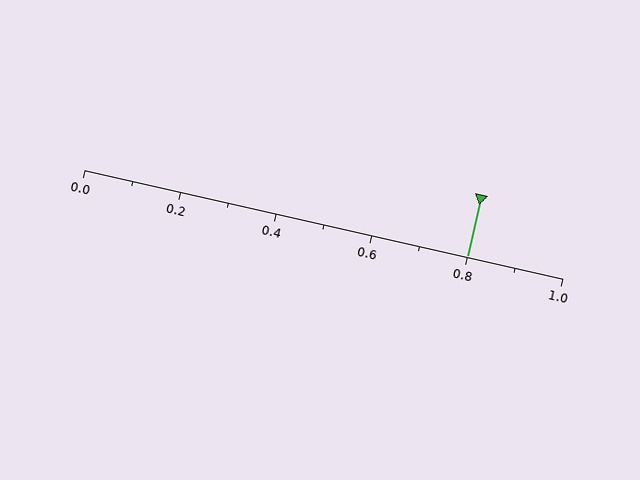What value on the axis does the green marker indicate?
The marker indicates approximately 0.8.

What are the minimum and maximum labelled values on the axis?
The axis runs from 0.0 to 1.0.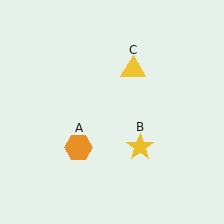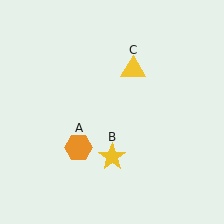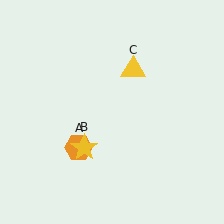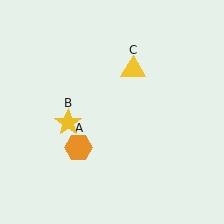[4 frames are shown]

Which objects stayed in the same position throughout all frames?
Orange hexagon (object A) and yellow triangle (object C) remained stationary.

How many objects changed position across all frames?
1 object changed position: yellow star (object B).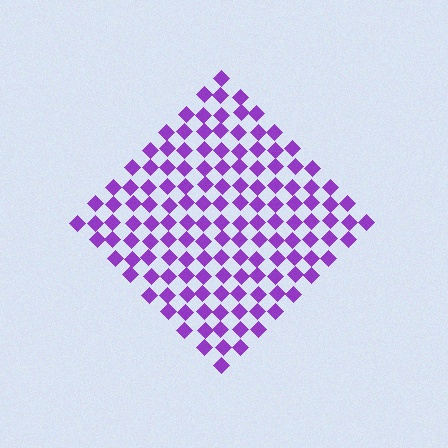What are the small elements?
The small elements are diamonds.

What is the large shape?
The large shape is a diamond.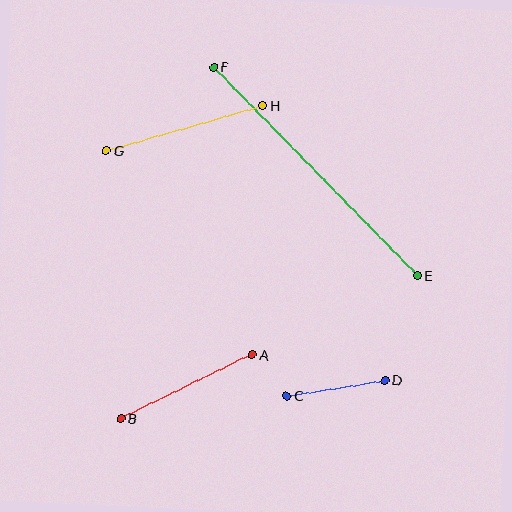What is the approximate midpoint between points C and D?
The midpoint is at approximately (336, 388) pixels.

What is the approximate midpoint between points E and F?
The midpoint is at approximately (316, 171) pixels.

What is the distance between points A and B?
The distance is approximately 146 pixels.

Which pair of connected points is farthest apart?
Points E and F are farthest apart.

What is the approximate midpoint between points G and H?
The midpoint is at approximately (184, 128) pixels.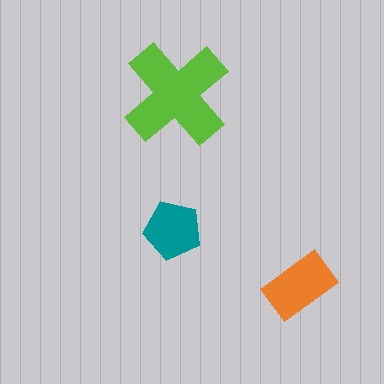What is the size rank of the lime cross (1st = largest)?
1st.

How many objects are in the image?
There are 3 objects in the image.